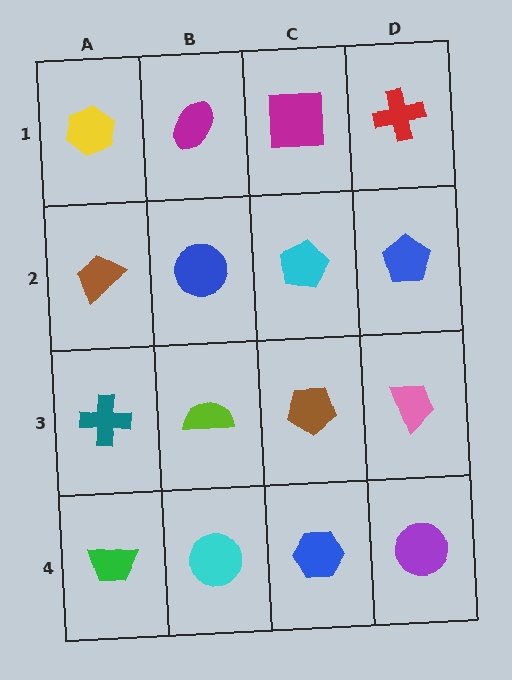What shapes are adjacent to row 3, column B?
A blue circle (row 2, column B), a cyan circle (row 4, column B), a teal cross (row 3, column A), a brown pentagon (row 3, column C).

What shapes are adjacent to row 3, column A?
A brown trapezoid (row 2, column A), a green trapezoid (row 4, column A), a lime semicircle (row 3, column B).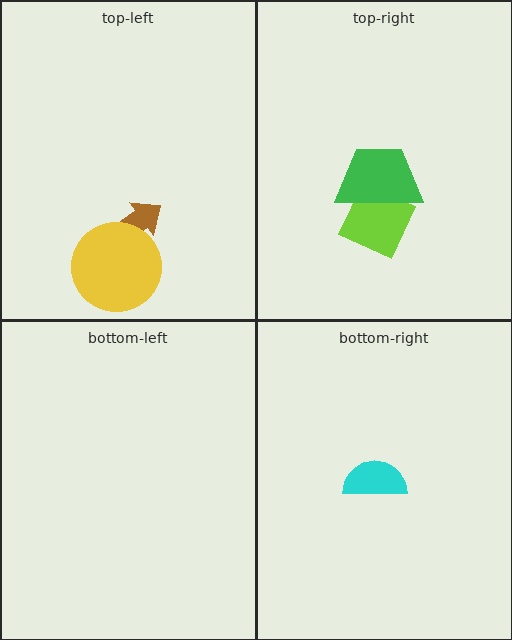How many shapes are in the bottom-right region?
1.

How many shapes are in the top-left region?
2.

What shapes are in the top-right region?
The lime diamond, the green trapezoid.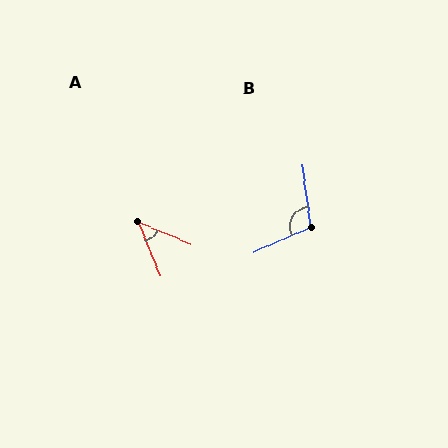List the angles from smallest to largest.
A (45°), B (106°).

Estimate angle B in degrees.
Approximately 106 degrees.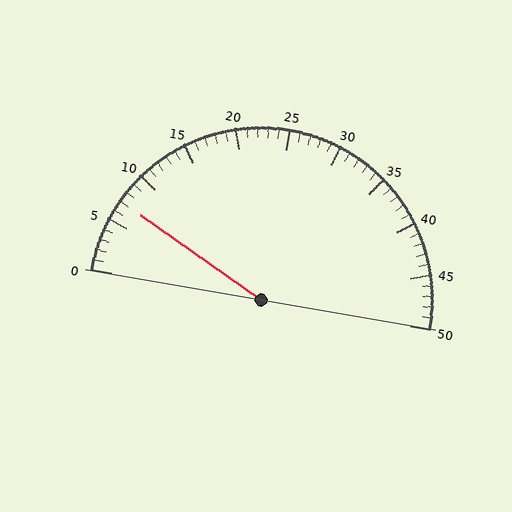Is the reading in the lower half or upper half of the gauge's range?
The reading is in the lower half of the range (0 to 50).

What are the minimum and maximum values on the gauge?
The gauge ranges from 0 to 50.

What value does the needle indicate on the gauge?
The needle indicates approximately 7.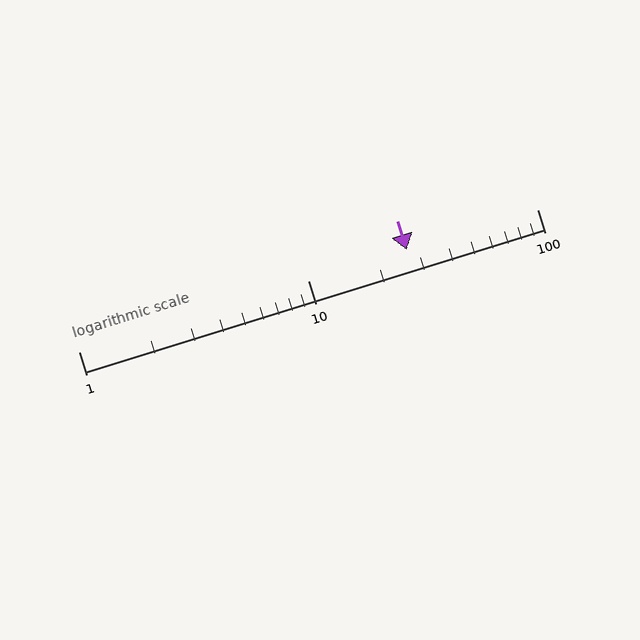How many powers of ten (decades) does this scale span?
The scale spans 2 decades, from 1 to 100.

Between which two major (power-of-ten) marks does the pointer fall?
The pointer is between 10 and 100.